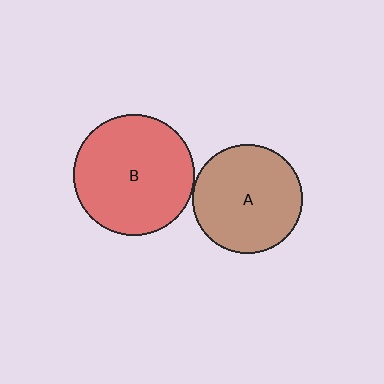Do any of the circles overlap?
No, none of the circles overlap.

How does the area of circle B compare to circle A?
Approximately 1.2 times.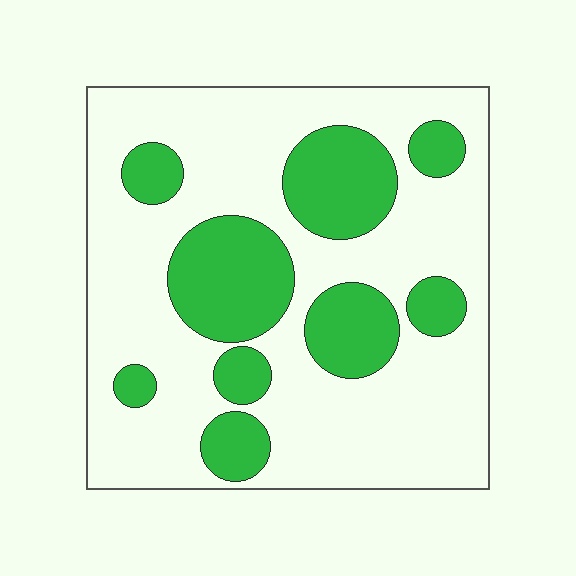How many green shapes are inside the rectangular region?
9.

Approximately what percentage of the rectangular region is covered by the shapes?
Approximately 30%.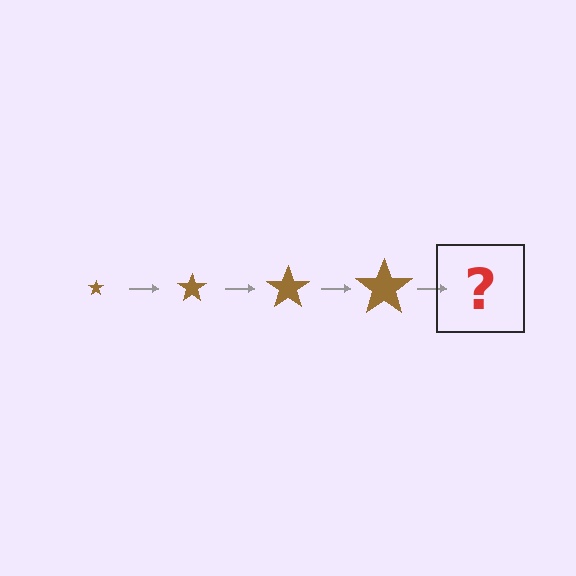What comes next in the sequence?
The next element should be a brown star, larger than the previous one.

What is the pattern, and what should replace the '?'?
The pattern is that the star gets progressively larger each step. The '?' should be a brown star, larger than the previous one.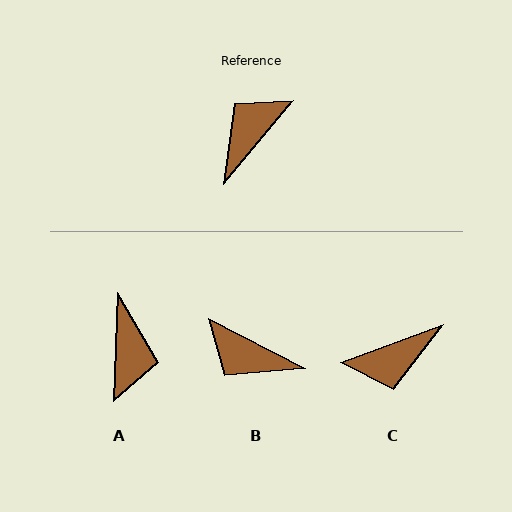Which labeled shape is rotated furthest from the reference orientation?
C, about 150 degrees away.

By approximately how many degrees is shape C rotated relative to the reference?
Approximately 150 degrees counter-clockwise.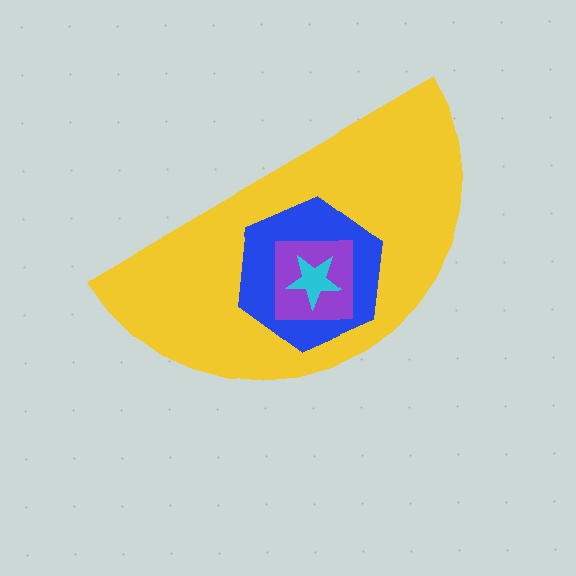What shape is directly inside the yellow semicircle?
The blue hexagon.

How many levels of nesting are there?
4.